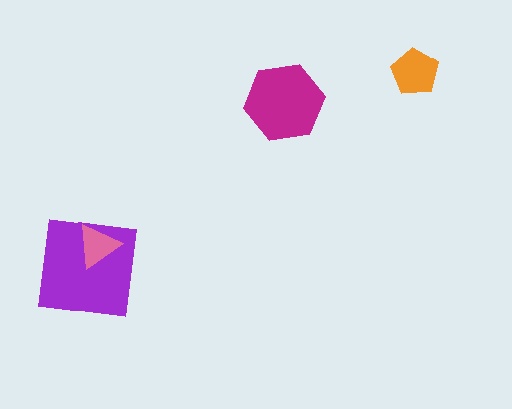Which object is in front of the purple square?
The pink triangle is in front of the purple square.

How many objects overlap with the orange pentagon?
0 objects overlap with the orange pentagon.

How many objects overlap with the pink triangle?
1 object overlaps with the pink triangle.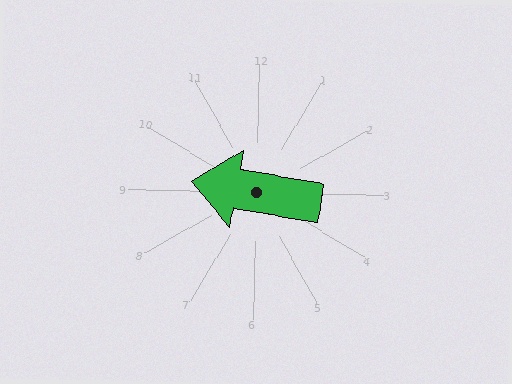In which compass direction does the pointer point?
West.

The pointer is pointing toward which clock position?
Roughly 9 o'clock.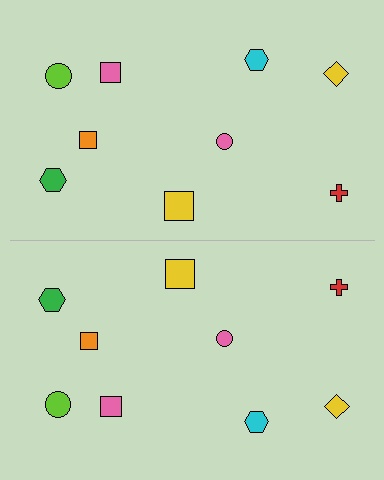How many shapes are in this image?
There are 18 shapes in this image.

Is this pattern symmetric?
Yes, this pattern has bilateral (reflection) symmetry.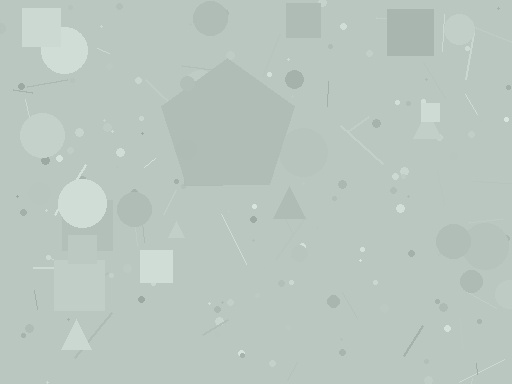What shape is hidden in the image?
A pentagon is hidden in the image.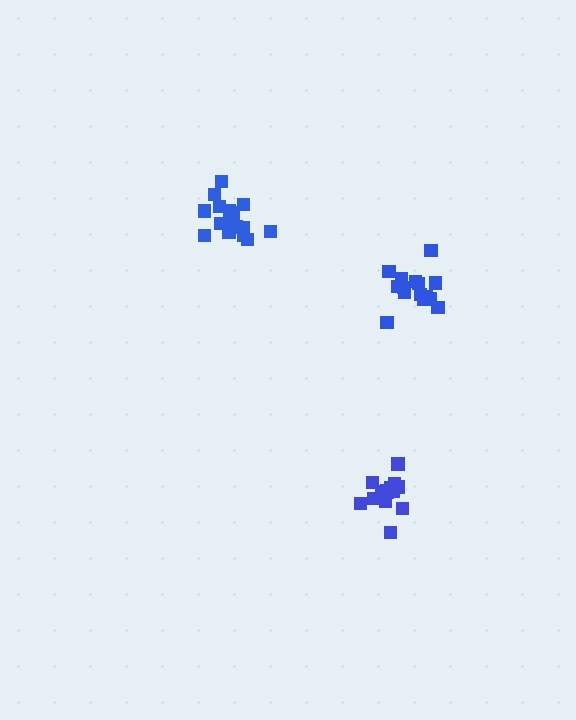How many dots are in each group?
Group 1: 16 dots, Group 2: 14 dots, Group 3: 17 dots (47 total).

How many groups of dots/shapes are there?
There are 3 groups.